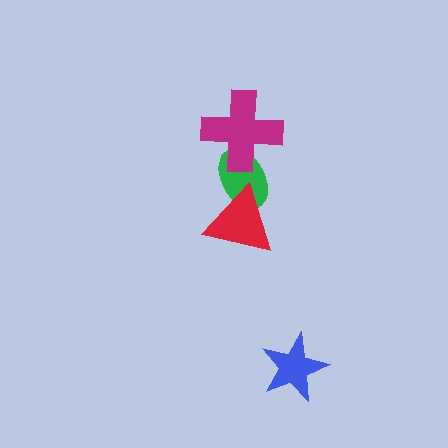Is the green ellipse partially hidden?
Yes, it is partially covered by another shape.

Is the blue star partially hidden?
No, no other shape covers it.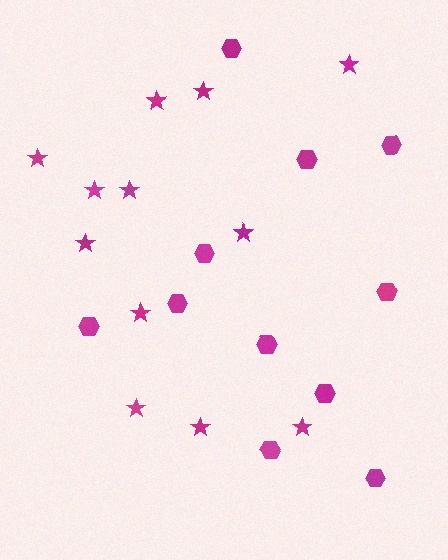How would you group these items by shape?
There are 2 groups: one group of hexagons (11) and one group of stars (12).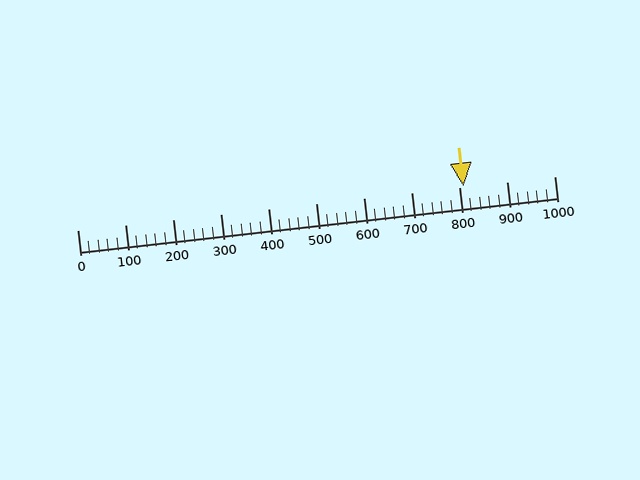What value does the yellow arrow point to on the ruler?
The yellow arrow points to approximately 809.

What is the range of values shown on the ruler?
The ruler shows values from 0 to 1000.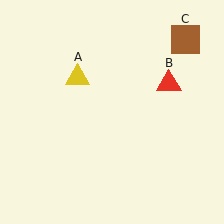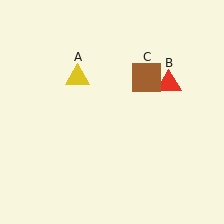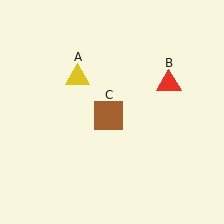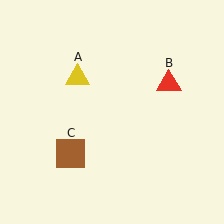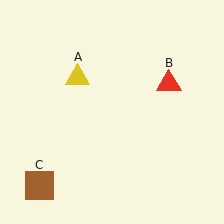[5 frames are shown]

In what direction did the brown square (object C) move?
The brown square (object C) moved down and to the left.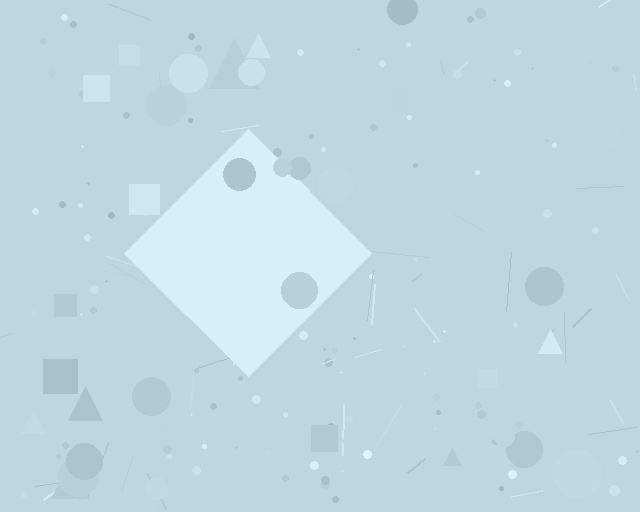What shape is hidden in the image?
A diamond is hidden in the image.